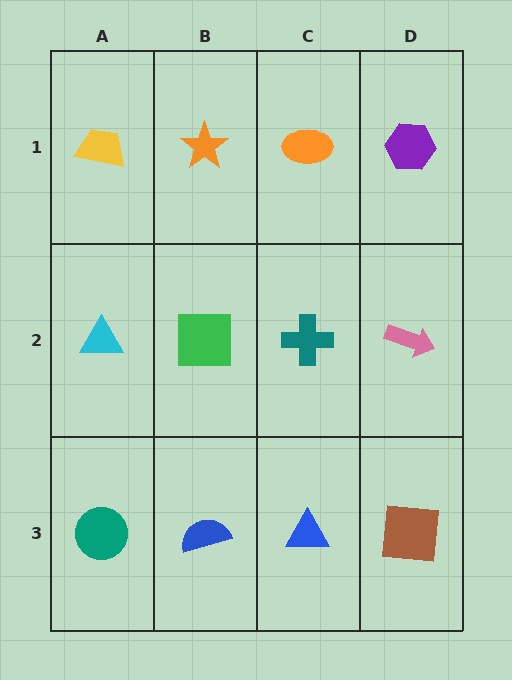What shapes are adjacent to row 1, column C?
A teal cross (row 2, column C), an orange star (row 1, column B), a purple hexagon (row 1, column D).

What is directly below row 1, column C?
A teal cross.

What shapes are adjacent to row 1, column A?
A cyan triangle (row 2, column A), an orange star (row 1, column B).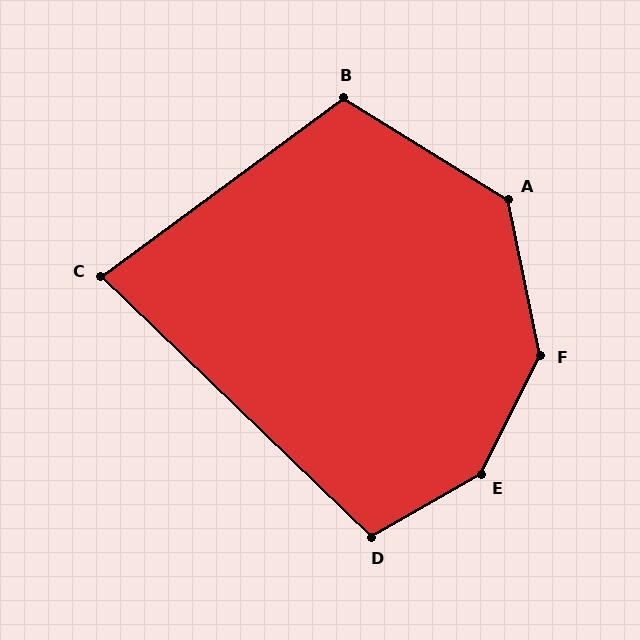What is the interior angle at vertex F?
Approximately 142 degrees (obtuse).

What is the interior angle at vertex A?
Approximately 133 degrees (obtuse).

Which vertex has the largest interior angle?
E, at approximately 146 degrees.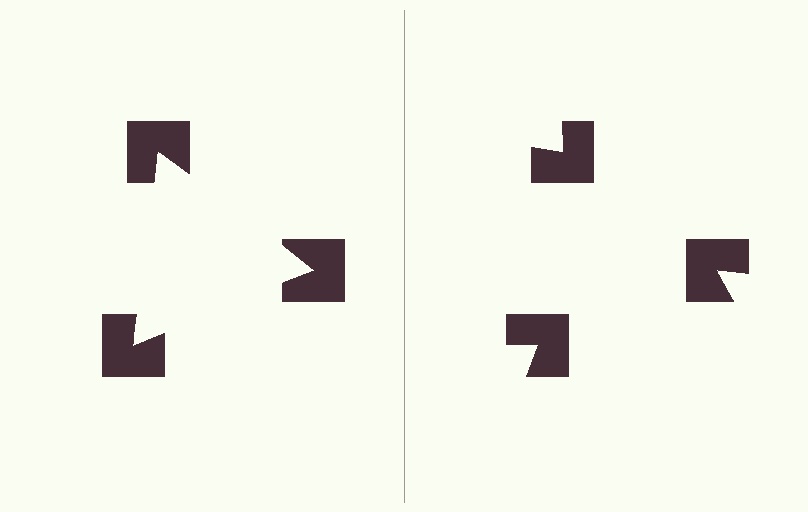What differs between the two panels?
The notched squares are positioned identically on both sides; only the wedge orientations differ. On the left they align to a triangle; on the right they are misaligned.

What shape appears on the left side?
An illusory triangle.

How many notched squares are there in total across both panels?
6 — 3 on each side.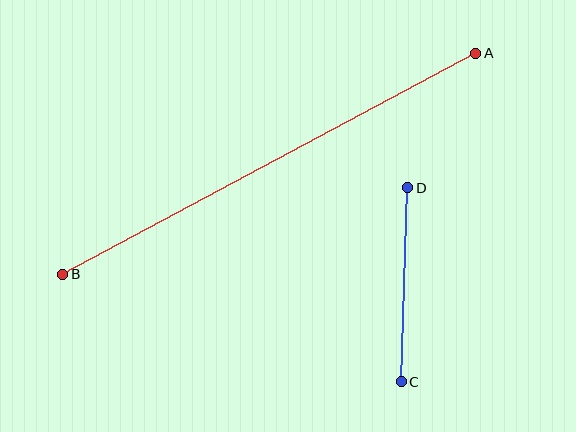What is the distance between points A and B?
The distance is approximately 469 pixels.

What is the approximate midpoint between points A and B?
The midpoint is at approximately (269, 164) pixels.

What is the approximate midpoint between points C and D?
The midpoint is at approximately (405, 285) pixels.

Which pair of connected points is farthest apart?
Points A and B are farthest apart.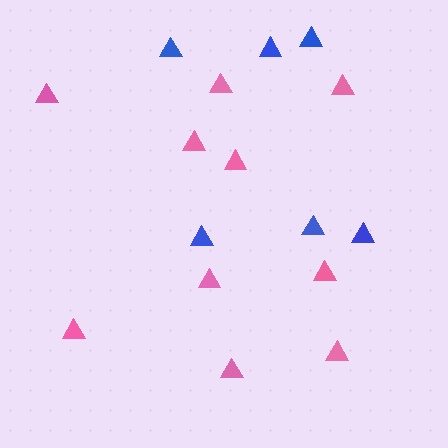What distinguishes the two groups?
There are 2 groups: one group of blue triangles (6) and one group of pink triangles (10).